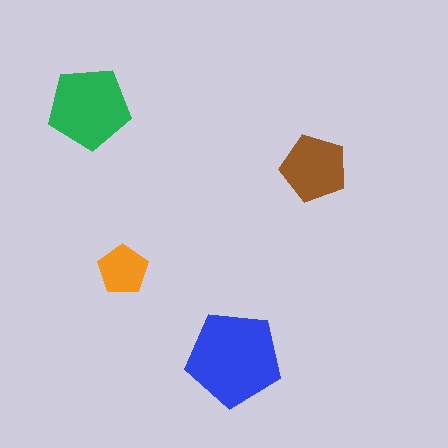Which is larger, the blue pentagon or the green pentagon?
The blue one.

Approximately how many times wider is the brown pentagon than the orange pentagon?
About 1.5 times wider.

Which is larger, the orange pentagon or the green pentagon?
The green one.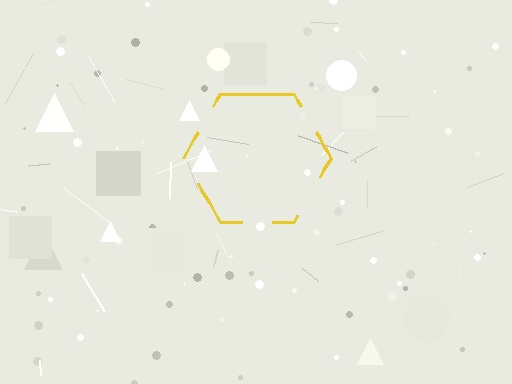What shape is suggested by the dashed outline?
The dashed outline suggests a hexagon.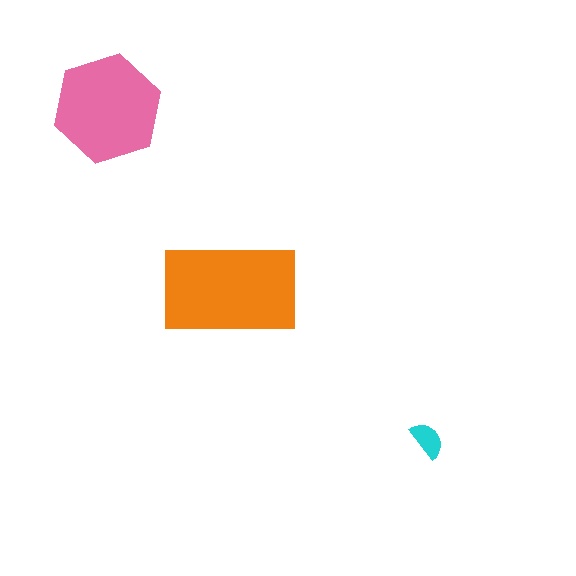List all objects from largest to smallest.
The orange rectangle, the pink hexagon, the cyan semicircle.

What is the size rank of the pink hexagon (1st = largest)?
2nd.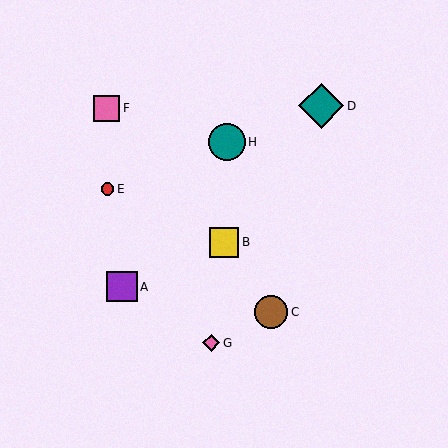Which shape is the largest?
The teal diamond (labeled D) is the largest.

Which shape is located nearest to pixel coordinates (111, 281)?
The purple square (labeled A) at (122, 287) is nearest to that location.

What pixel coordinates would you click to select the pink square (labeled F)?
Click at (107, 108) to select the pink square F.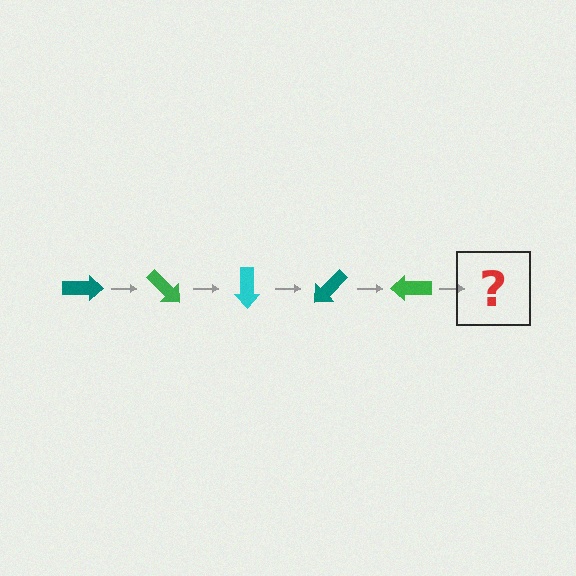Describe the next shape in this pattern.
It should be a cyan arrow, rotated 225 degrees from the start.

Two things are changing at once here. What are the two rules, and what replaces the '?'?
The two rules are that it rotates 45 degrees each step and the color cycles through teal, green, and cyan. The '?' should be a cyan arrow, rotated 225 degrees from the start.